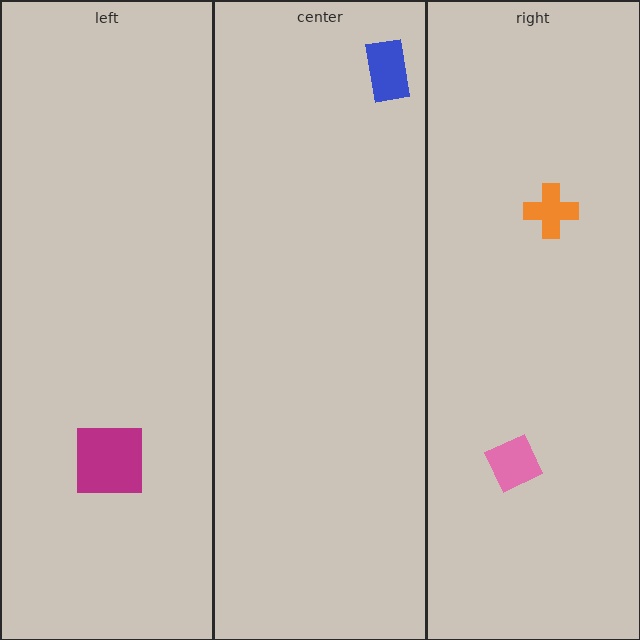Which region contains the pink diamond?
The right region.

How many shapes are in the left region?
1.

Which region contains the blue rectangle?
The center region.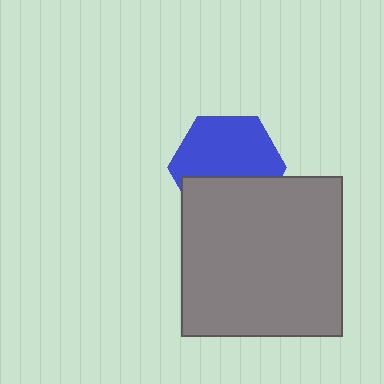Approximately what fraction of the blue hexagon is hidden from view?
Roughly 39% of the blue hexagon is hidden behind the gray square.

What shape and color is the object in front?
The object in front is a gray square.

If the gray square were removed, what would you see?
You would see the complete blue hexagon.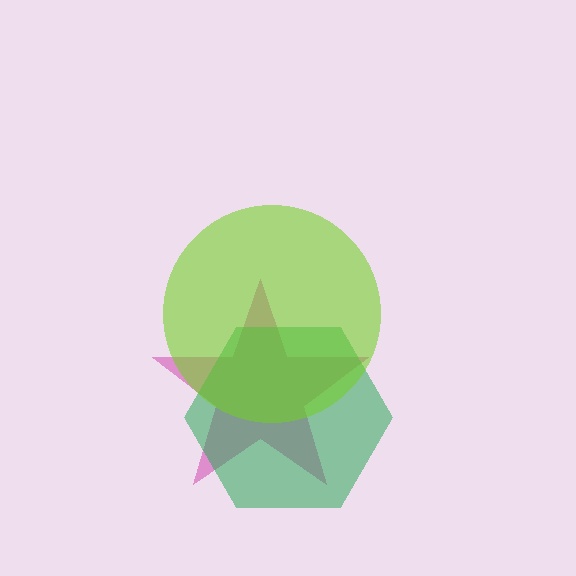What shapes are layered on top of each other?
The layered shapes are: a magenta star, a green hexagon, a lime circle.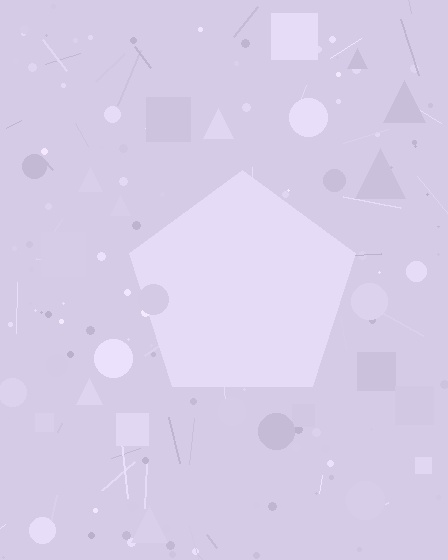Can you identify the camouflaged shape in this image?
The camouflaged shape is a pentagon.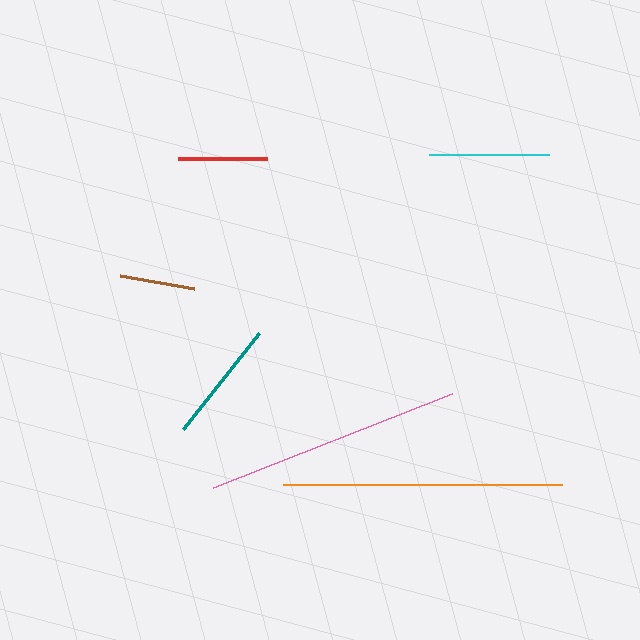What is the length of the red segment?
The red segment is approximately 89 pixels long.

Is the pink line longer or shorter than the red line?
The pink line is longer than the red line.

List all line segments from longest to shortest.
From longest to shortest: orange, pink, teal, cyan, red, brown.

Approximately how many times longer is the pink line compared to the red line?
The pink line is approximately 2.9 times the length of the red line.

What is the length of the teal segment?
The teal segment is approximately 122 pixels long.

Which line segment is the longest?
The orange line is the longest at approximately 279 pixels.